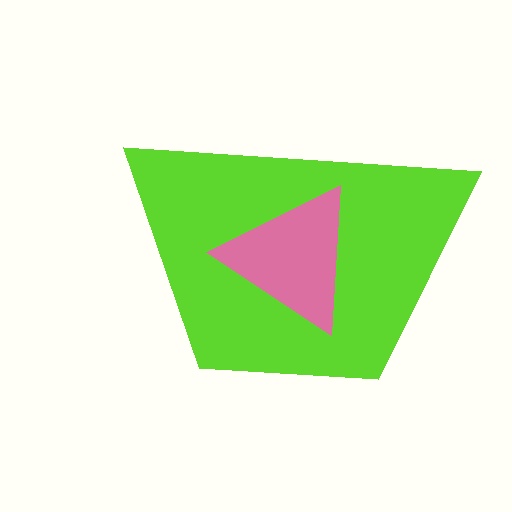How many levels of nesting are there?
2.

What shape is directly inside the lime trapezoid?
The pink triangle.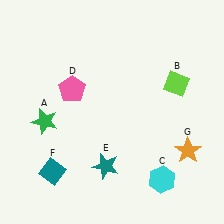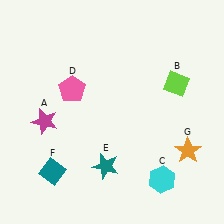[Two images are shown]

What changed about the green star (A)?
In Image 1, A is green. In Image 2, it changed to magenta.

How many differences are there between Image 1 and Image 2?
There is 1 difference between the two images.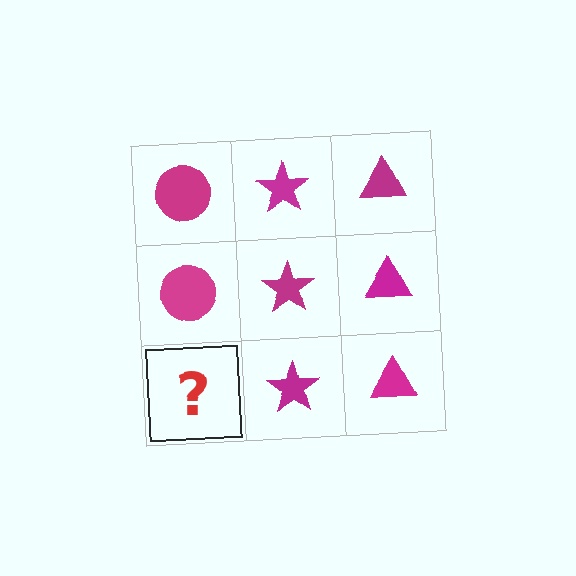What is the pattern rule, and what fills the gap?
The rule is that each column has a consistent shape. The gap should be filled with a magenta circle.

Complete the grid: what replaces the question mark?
The question mark should be replaced with a magenta circle.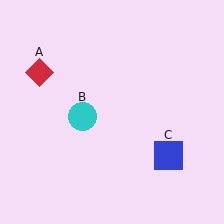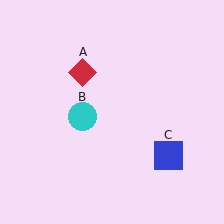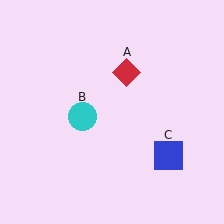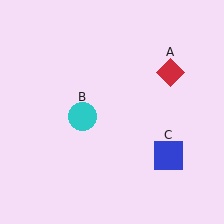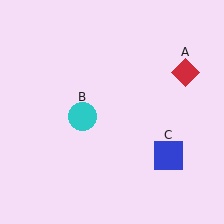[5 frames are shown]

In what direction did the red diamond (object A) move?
The red diamond (object A) moved right.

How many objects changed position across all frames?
1 object changed position: red diamond (object A).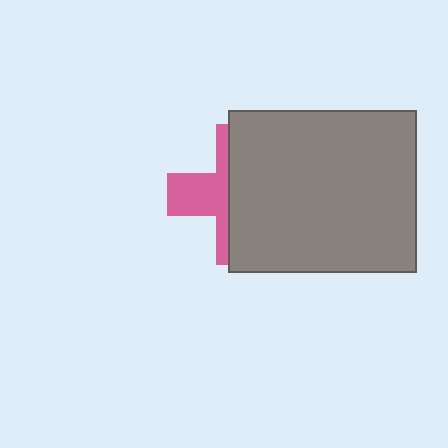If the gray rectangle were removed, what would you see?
You would see the complete pink cross.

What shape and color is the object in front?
The object in front is a gray rectangle.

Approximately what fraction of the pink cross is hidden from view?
Roughly 64% of the pink cross is hidden behind the gray rectangle.